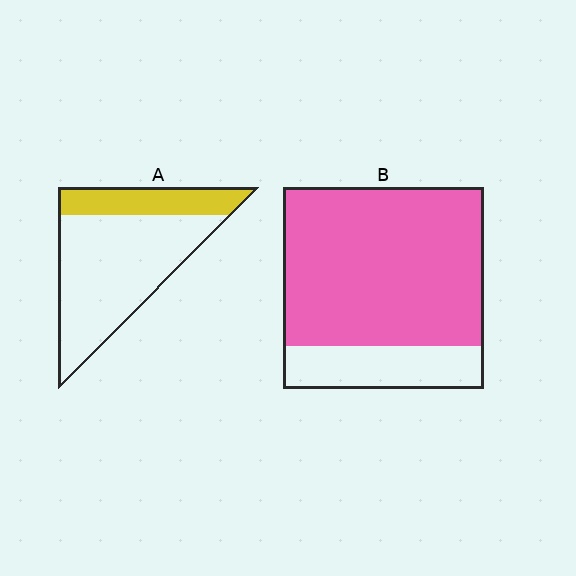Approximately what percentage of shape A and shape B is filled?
A is approximately 25% and B is approximately 80%.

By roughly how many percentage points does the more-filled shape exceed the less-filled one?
By roughly 55 percentage points (B over A).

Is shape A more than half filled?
No.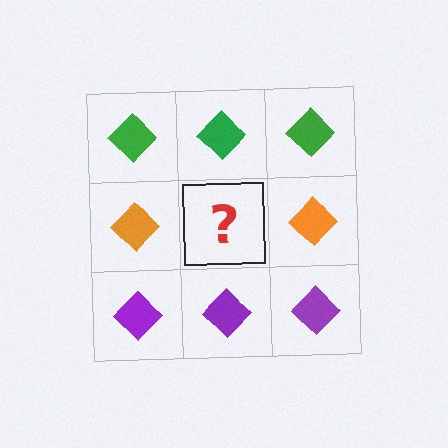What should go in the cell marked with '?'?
The missing cell should contain an orange diamond.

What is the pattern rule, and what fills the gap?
The rule is that each row has a consistent color. The gap should be filled with an orange diamond.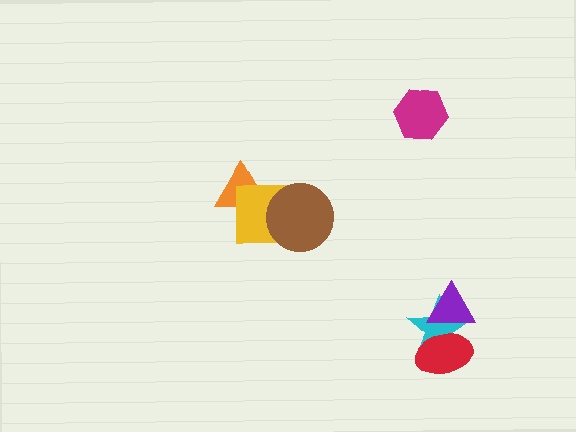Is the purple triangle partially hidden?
Yes, it is partially covered by another shape.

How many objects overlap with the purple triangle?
2 objects overlap with the purple triangle.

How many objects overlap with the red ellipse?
2 objects overlap with the red ellipse.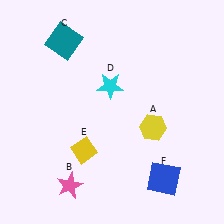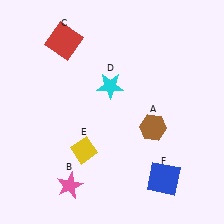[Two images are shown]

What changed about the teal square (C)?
In Image 1, C is teal. In Image 2, it changed to red.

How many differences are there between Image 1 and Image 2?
There are 2 differences between the two images.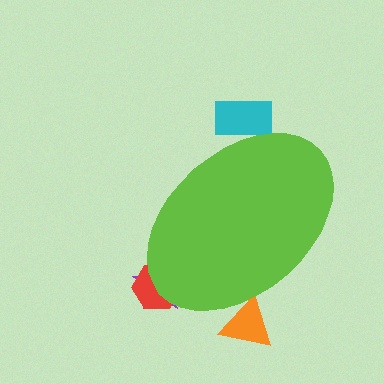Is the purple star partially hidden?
Yes, the purple star is partially hidden behind the lime ellipse.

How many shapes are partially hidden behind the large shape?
4 shapes are partially hidden.